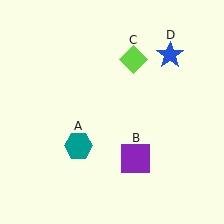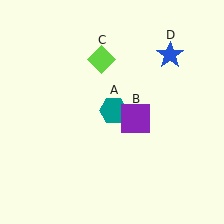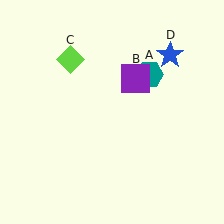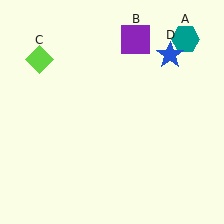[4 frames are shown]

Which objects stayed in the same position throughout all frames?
Blue star (object D) remained stationary.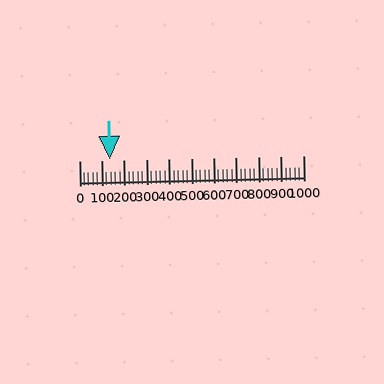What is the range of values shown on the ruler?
The ruler shows values from 0 to 1000.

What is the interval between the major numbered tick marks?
The major tick marks are spaced 100 units apart.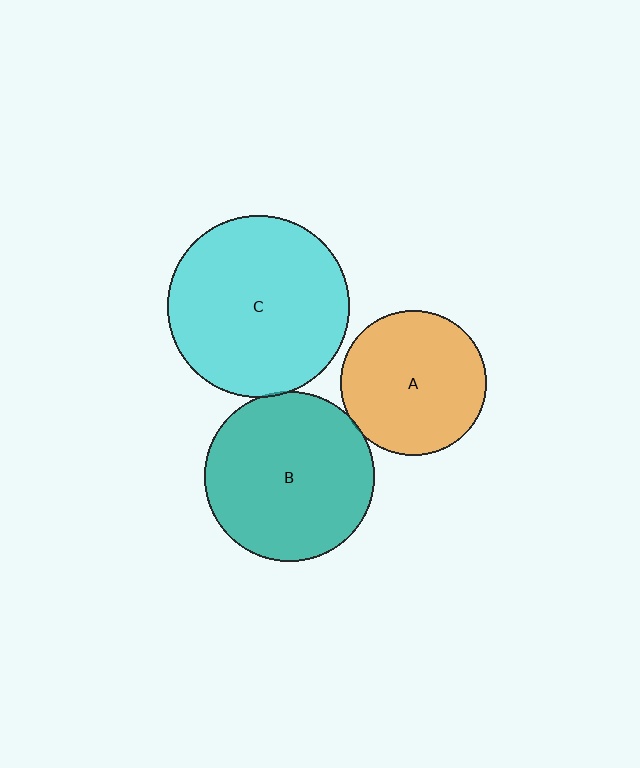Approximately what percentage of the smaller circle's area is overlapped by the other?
Approximately 5%.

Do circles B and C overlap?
Yes.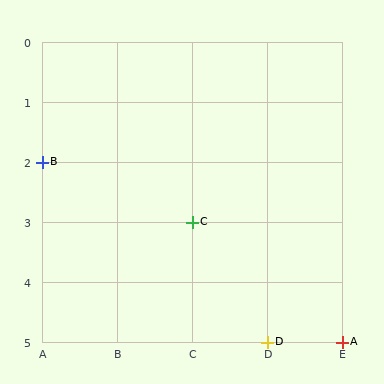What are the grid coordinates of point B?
Point B is at grid coordinates (A, 2).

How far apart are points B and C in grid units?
Points B and C are 2 columns and 1 row apart (about 2.2 grid units diagonally).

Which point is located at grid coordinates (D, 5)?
Point D is at (D, 5).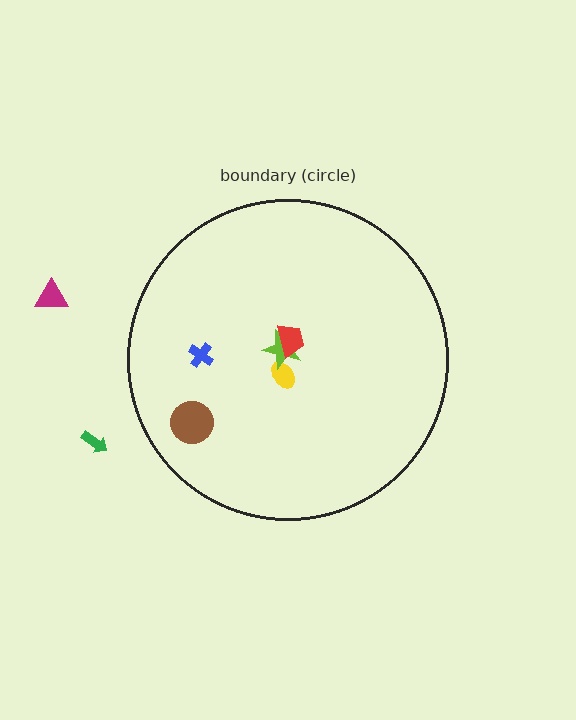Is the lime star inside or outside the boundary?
Inside.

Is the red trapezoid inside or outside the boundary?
Inside.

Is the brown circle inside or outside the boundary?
Inside.